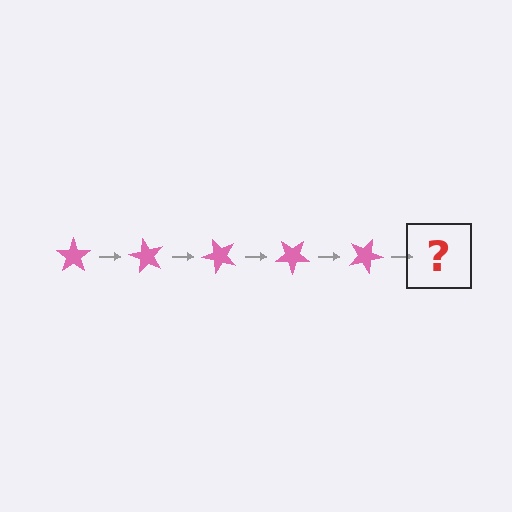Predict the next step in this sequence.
The next step is a pink star rotated 300 degrees.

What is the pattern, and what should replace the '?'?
The pattern is that the star rotates 60 degrees each step. The '?' should be a pink star rotated 300 degrees.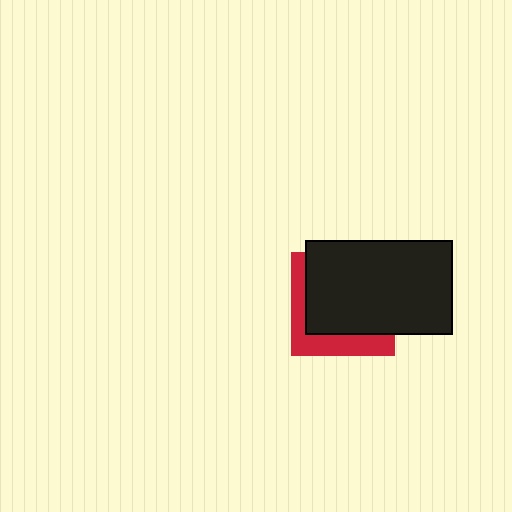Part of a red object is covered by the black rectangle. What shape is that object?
It is a square.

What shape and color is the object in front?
The object in front is a black rectangle.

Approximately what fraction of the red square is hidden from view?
Roughly 70% of the red square is hidden behind the black rectangle.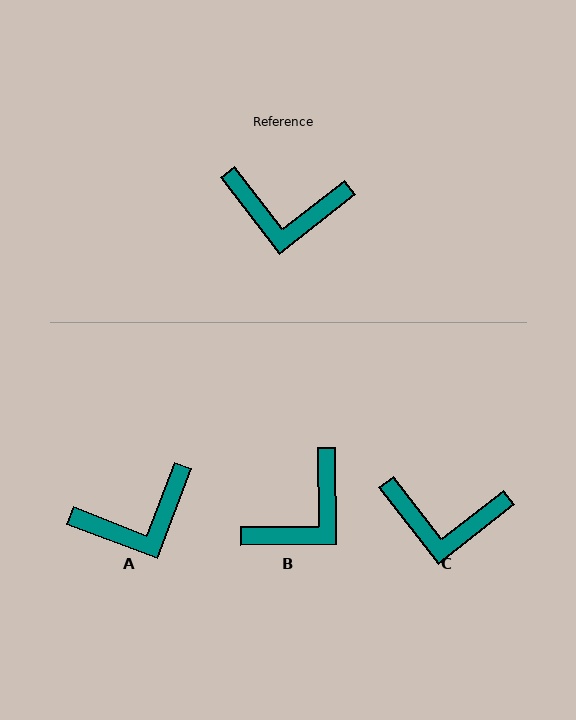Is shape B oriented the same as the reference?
No, it is off by about 53 degrees.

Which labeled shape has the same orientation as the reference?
C.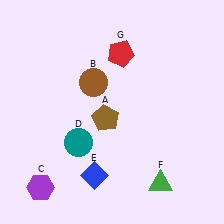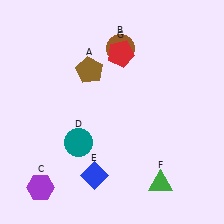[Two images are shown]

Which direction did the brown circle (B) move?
The brown circle (B) moved up.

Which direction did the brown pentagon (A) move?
The brown pentagon (A) moved up.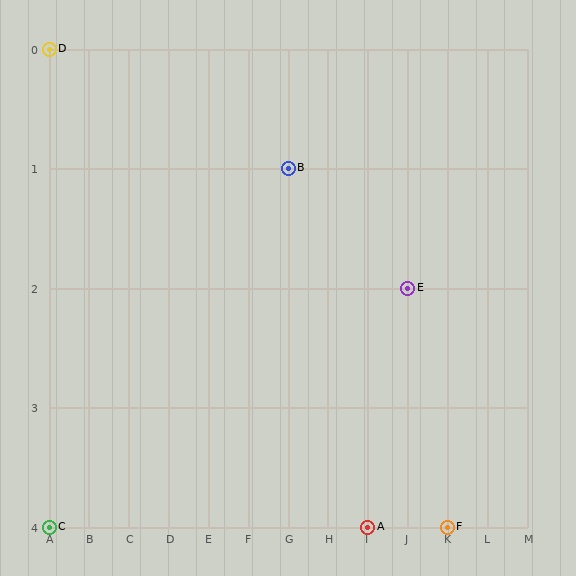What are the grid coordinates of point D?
Point D is at grid coordinates (A, 0).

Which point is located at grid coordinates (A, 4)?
Point C is at (A, 4).